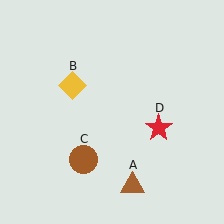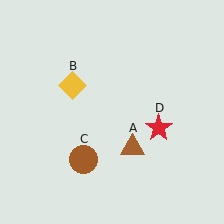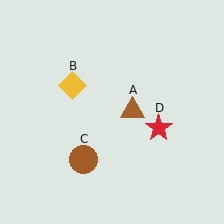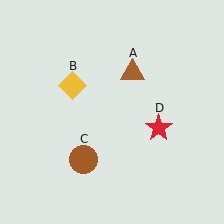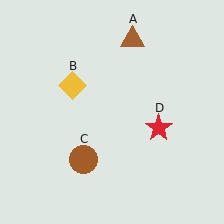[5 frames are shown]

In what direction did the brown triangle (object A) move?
The brown triangle (object A) moved up.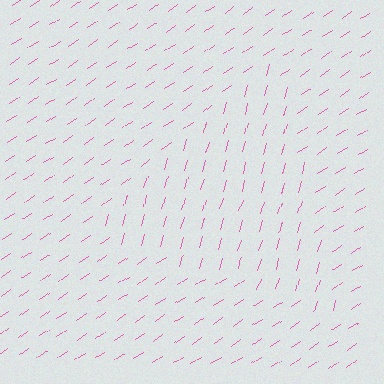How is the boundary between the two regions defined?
The boundary is defined purely by a change in line orientation (approximately 39 degrees difference). All lines are the same color and thickness.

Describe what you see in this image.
The image is filled with small pink line segments. A triangle region in the image has lines oriented differently from the surrounding lines, creating a visible texture boundary.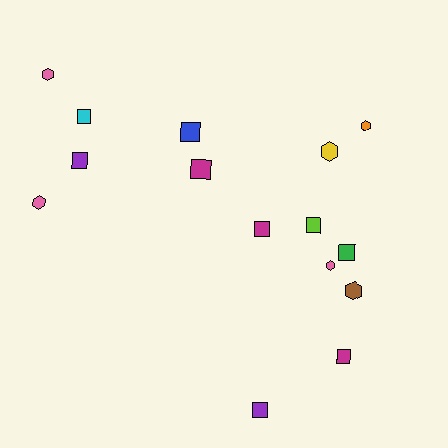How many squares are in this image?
There are 9 squares.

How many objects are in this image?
There are 15 objects.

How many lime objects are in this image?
There is 1 lime object.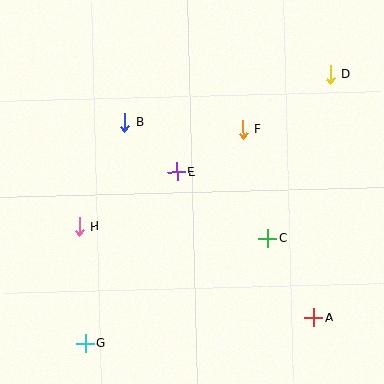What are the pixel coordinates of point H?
Point H is at (79, 227).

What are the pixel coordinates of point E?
Point E is at (177, 172).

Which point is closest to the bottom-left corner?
Point G is closest to the bottom-left corner.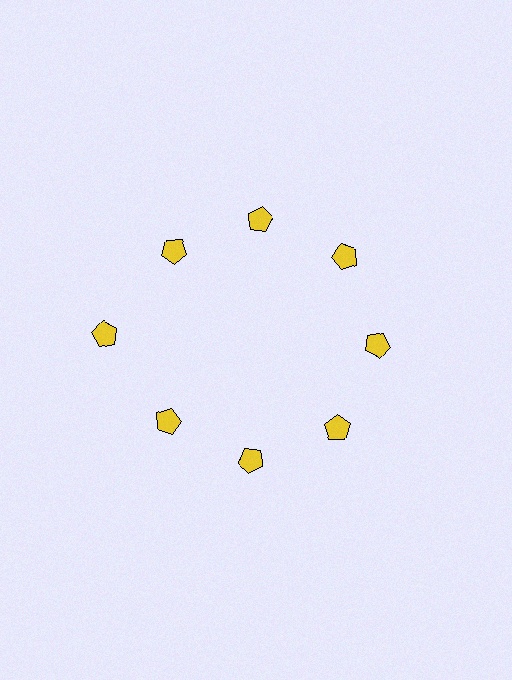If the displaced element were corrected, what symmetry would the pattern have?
It would have 8-fold rotational symmetry — the pattern would map onto itself every 45 degrees.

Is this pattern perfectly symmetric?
No. The 8 yellow pentagons are arranged in a ring, but one element near the 9 o'clock position is pushed outward from the center, breaking the 8-fold rotational symmetry.